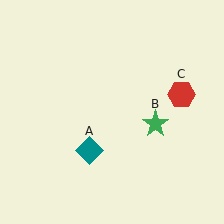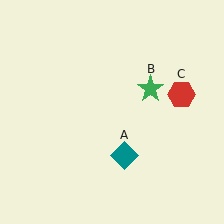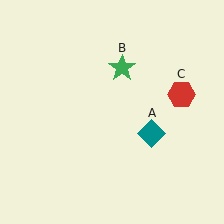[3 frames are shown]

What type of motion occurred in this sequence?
The teal diamond (object A), green star (object B) rotated counterclockwise around the center of the scene.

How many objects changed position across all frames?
2 objects changed position: teal diamond (object A), green star (object B).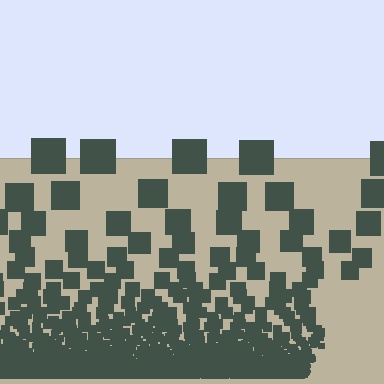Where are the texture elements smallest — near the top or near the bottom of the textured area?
Near the bottom.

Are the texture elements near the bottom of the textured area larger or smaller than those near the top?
Smaller. The gradient is inverted — elements near the bottom are smaller and denser.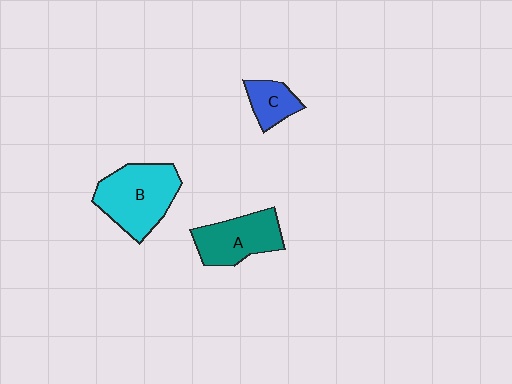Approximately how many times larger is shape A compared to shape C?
Approximately 1.9 times.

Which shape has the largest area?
Shape B (cyan).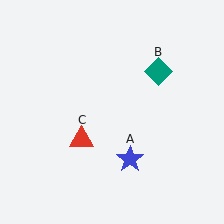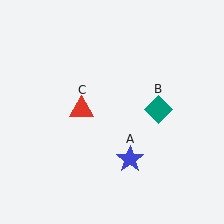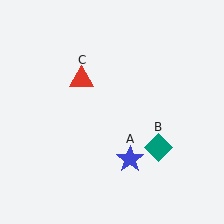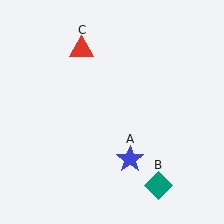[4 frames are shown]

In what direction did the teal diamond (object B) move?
The teal diamond (object B) moved down.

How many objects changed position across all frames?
2 objects changed position: teal diamond (object B), red triangle (object C).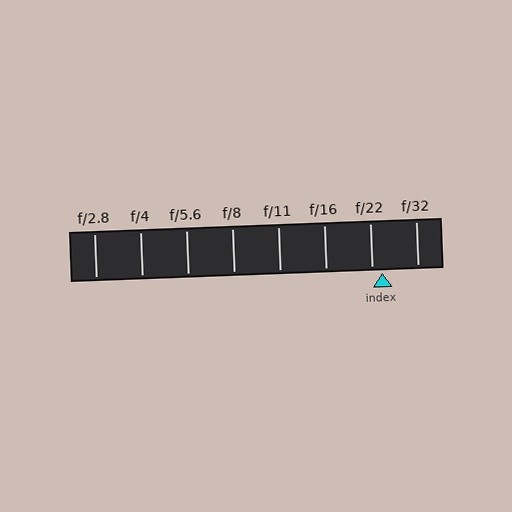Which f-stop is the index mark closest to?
The index mark is closest to f/22.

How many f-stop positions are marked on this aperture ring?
There are 8 f-stop positions marked.